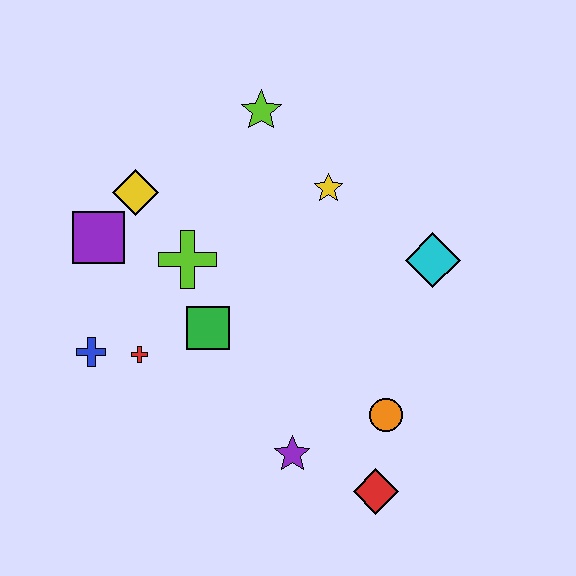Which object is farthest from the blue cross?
The cyan diamond is farthest from the blue cross.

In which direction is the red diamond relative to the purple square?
The red diamond is to the right of the purple square.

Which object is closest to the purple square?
The yellow diamond is closest to the purple square.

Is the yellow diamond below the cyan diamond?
No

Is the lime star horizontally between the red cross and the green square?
No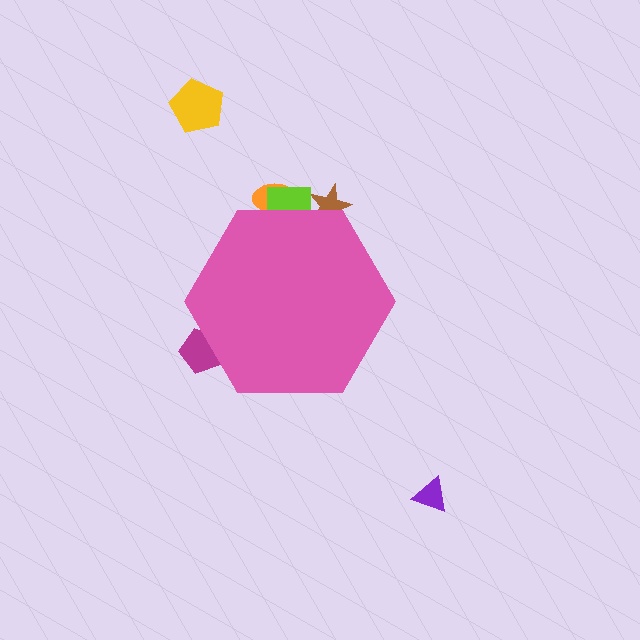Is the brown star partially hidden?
Yes, the brown star is partially hidden behind the pink hexagon.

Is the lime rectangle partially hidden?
Yes, the lime rectangle is partially hidden behind the pink hexagon.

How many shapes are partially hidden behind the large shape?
4 shapes are partially hidden.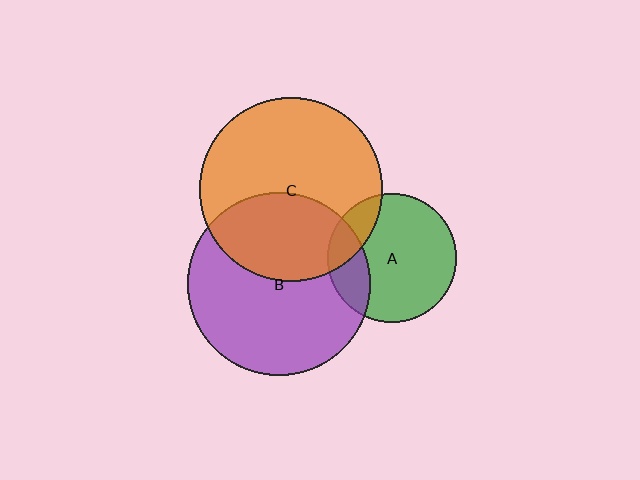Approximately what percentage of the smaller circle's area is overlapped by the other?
Approximately 20%.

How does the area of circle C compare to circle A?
Approximately 2.0 times.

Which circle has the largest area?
Circle C (orange).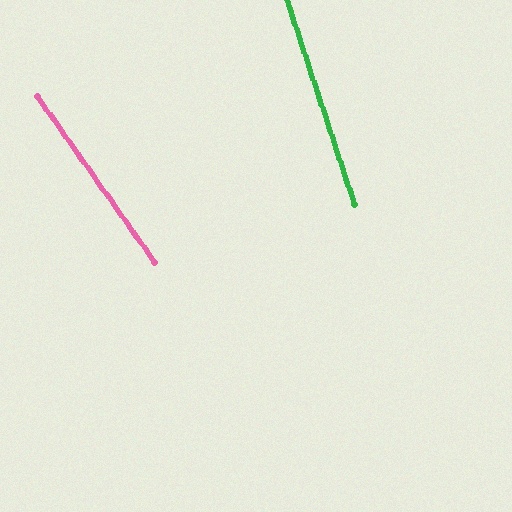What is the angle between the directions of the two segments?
Approximately 17 degrees.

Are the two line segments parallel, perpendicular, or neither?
Neither parallel nor perpendicular — they differ by about 17°.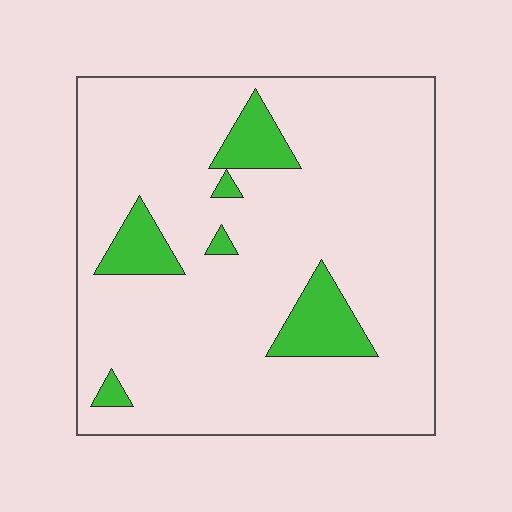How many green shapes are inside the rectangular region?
6.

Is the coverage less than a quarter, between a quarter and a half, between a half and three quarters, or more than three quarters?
Less than a quarter.